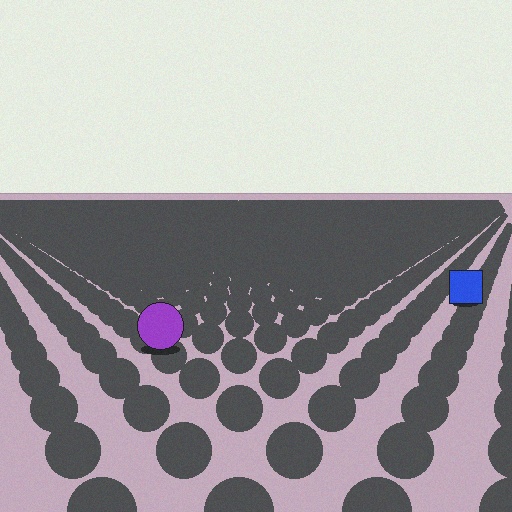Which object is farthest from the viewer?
The blue square is farthest from the viewer. It appears smaller and the ground texture around it is denser.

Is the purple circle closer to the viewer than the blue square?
Yes. The purple circle is closer — you can tell from the texture gradient: the ground texture is coarser near it.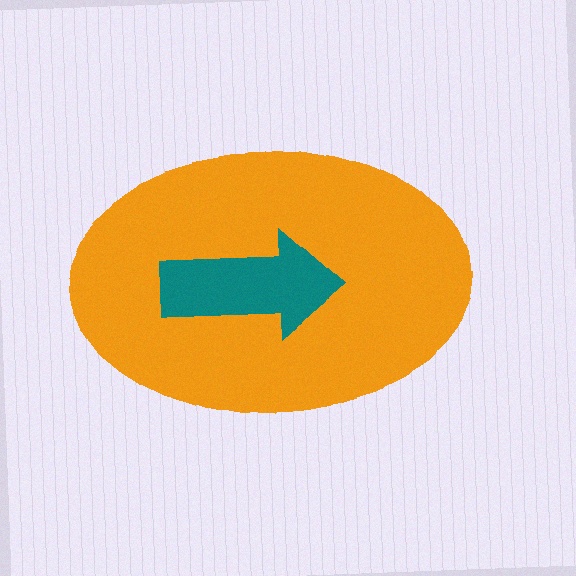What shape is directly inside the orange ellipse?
The teal arrow.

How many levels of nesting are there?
2.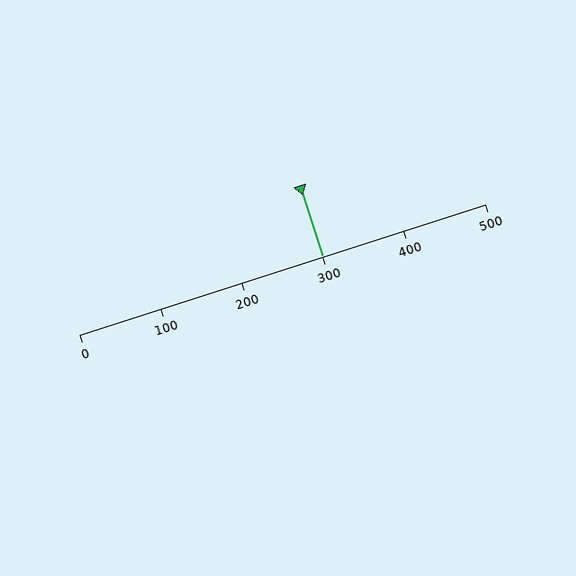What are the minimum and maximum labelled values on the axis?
The axis runs from 0 to 500.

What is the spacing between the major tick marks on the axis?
The major ticks are spaced 100 apart.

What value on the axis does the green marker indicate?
The marker indicates approximately 300.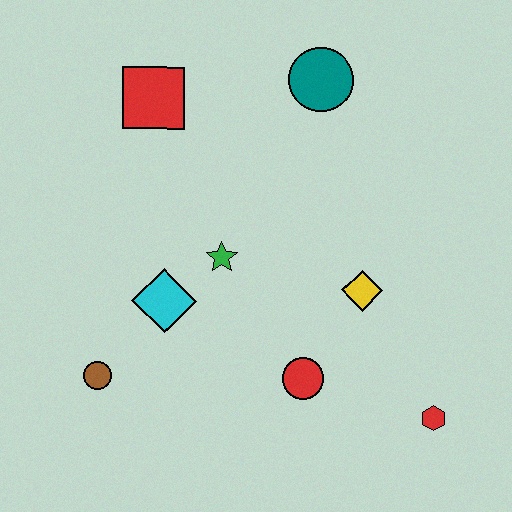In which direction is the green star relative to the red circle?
The green star is above the red circle.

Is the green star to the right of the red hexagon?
No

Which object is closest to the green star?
The cyan diamond is closest to the green star.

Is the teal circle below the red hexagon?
No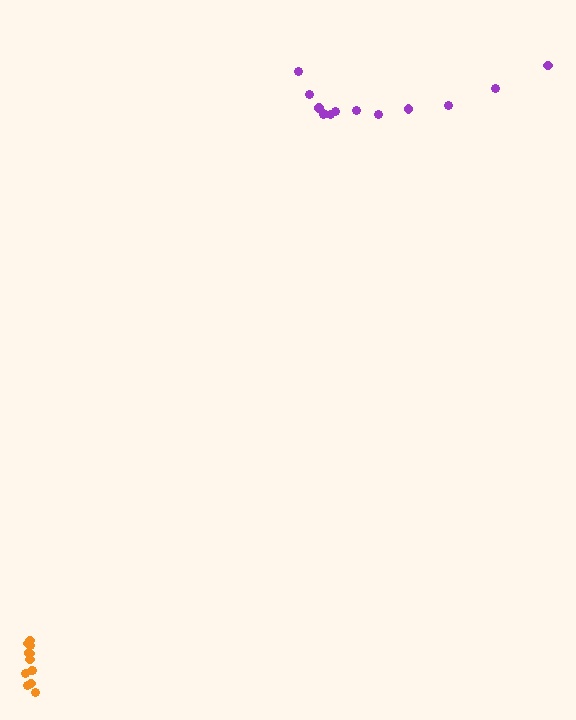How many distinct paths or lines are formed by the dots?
There are 2 distinct paths.